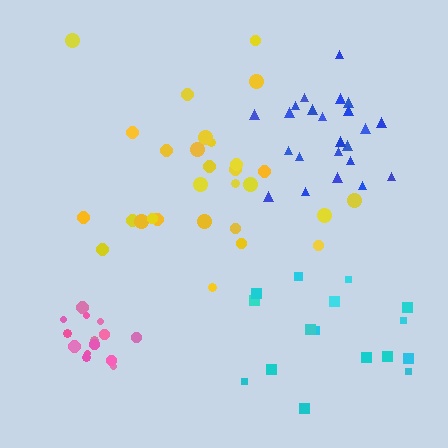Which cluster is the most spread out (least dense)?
Cyan.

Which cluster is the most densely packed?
Pink.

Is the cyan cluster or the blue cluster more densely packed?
Blue.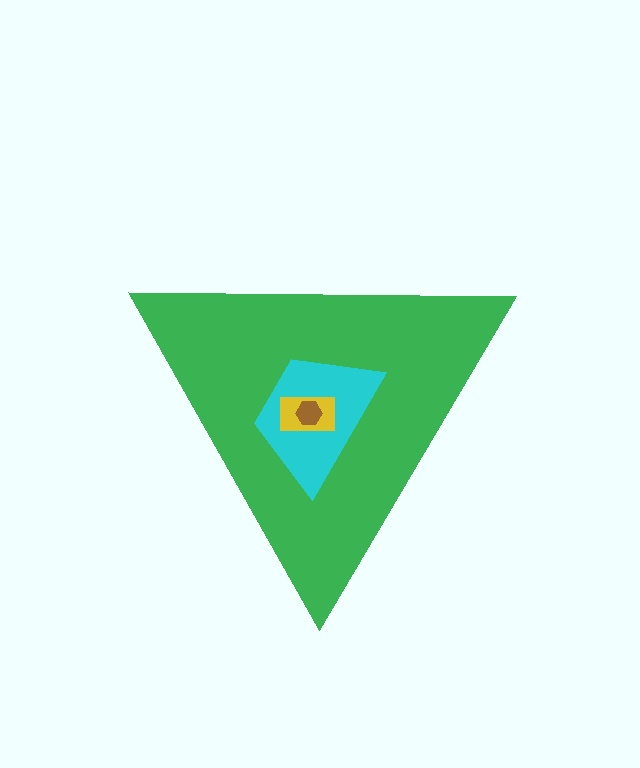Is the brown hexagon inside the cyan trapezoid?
Yes.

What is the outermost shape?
The green triangle.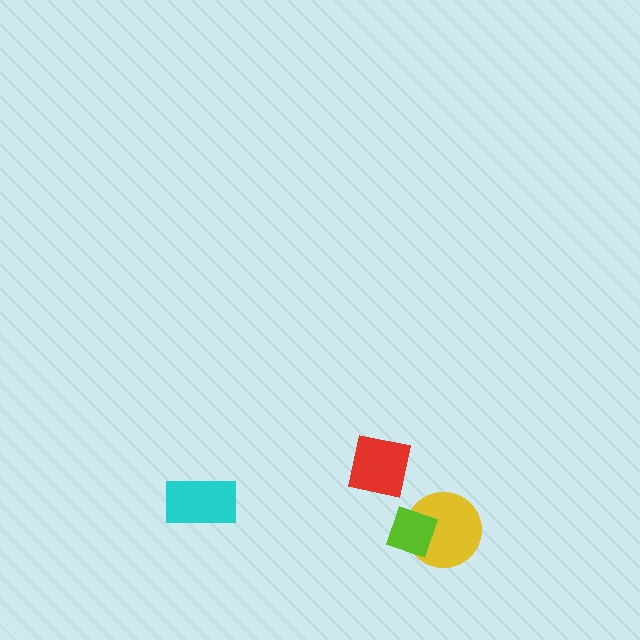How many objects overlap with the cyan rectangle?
0 objects overlap with the cyan rectangle.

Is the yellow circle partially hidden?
Yes, it is partially covered by another shape.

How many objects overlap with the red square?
0 objects overlap with the red square.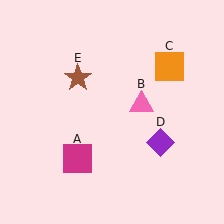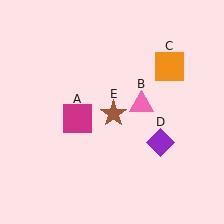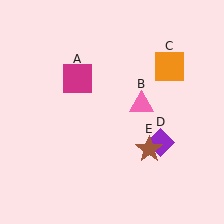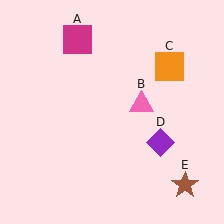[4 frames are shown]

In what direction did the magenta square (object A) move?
The magenta square (object A) moved up.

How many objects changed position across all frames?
2 objects changed position: magenta square (object A), brown star (object E).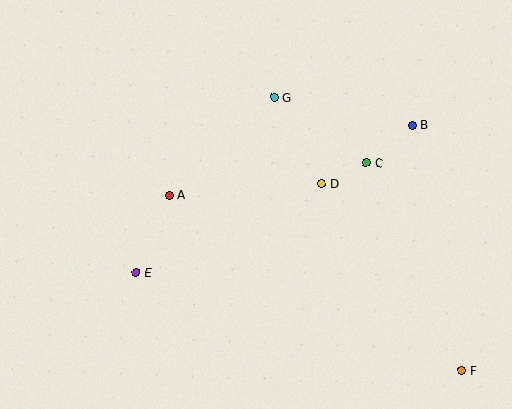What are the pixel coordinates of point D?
Point D is at (322, 184).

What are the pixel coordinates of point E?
Point E is at (136, 272).